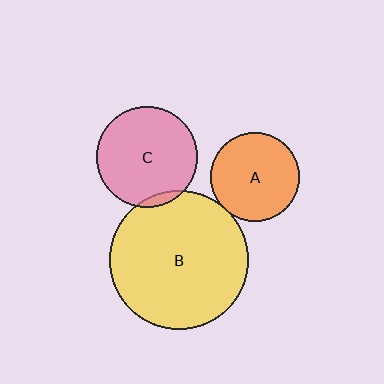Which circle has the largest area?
Circle B (yellow).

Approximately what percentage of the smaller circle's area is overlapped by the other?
Approximately 5%.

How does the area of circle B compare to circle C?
Approximately 1.9 times.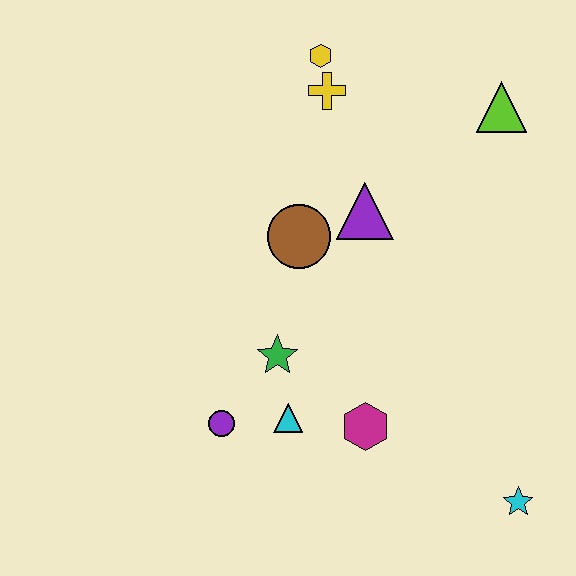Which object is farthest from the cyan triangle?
The lime triangle is farthest from the cyan triangle.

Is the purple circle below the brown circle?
Yes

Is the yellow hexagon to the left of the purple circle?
No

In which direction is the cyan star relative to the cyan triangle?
The cyan star is to the right of the cyan triangle.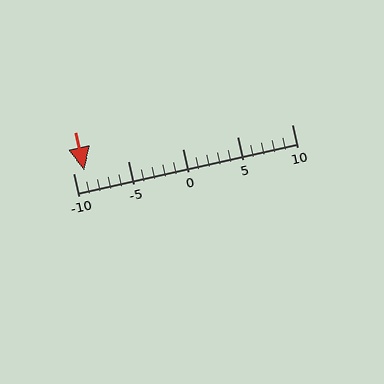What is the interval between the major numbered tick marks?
The major tick marks are spaced 5 units apart.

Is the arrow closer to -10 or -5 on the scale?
The arrow is closer to -10.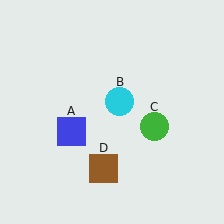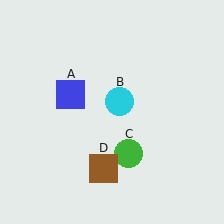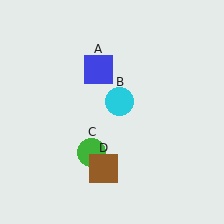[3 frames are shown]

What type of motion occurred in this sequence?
The blue square (object A), green circle (object C) rotated clockwise around the center of the scene.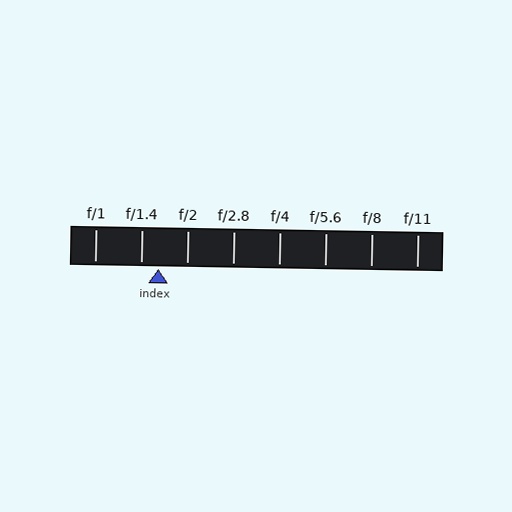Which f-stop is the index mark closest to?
The index mark is closest to f/1.4.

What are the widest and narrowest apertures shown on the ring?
The widest aperture shown is f/1 and the narrowest is f/11.